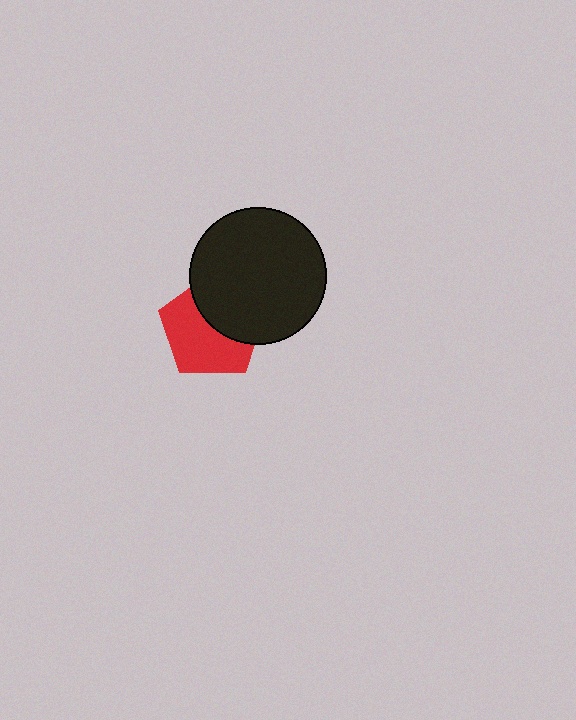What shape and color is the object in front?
The object in front is a black circle.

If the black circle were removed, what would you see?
You would see the complete red pentagon.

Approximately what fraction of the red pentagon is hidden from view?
Roughly 42% of the red pentagon is hidden behind the black circle.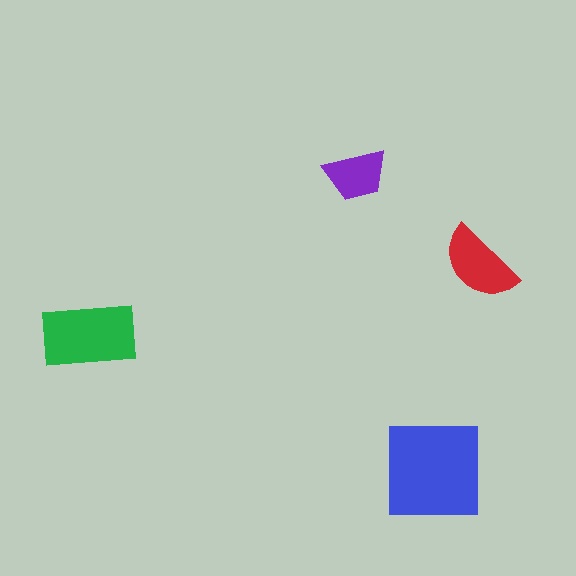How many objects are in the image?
There are 4 objects in the image.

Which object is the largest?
The blue square.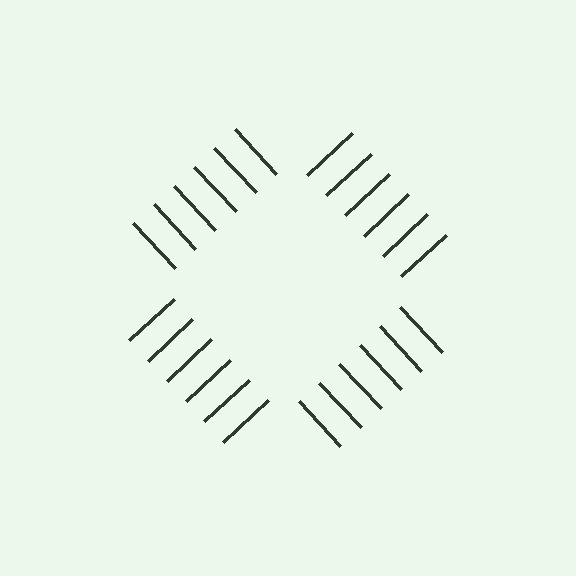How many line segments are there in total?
24 — 6 along each of the 4 edges.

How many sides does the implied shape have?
4 sides — the line-ends trace a square.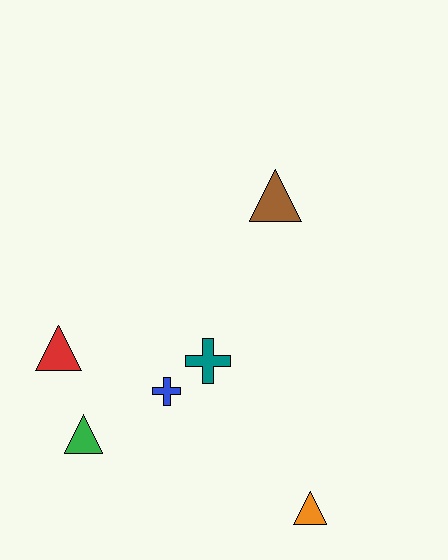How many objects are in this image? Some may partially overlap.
There are 6 objects.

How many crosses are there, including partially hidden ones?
There are 2 crosses.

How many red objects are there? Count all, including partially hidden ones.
There is 1 red object.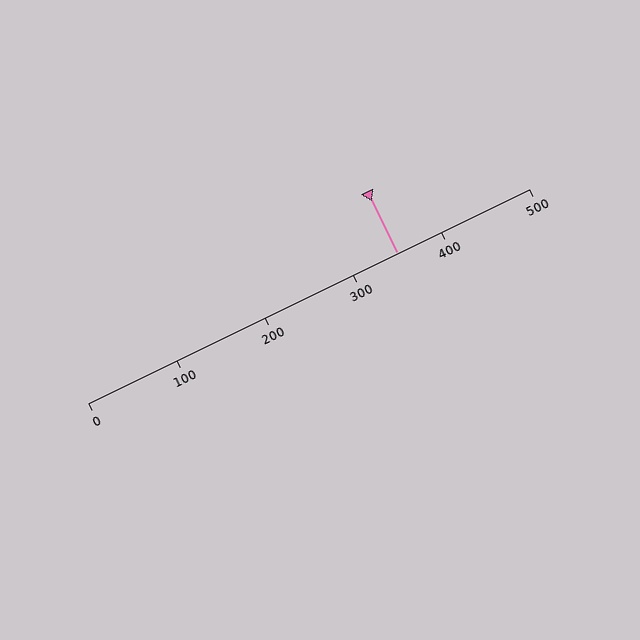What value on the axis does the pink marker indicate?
The marker indicates approximately 350.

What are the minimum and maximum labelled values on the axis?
The axis runs from 0 to 500.